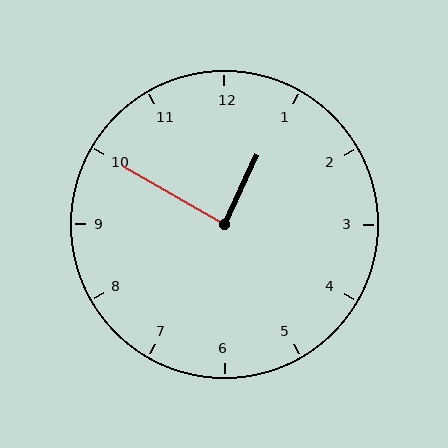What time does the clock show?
12:50.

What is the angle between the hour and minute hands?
Approximately 85 degrees.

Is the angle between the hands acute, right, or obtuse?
It is right.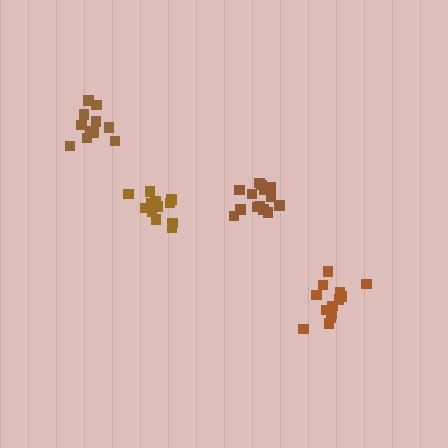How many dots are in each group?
Group 1: 12 dots, Group 2: 14 dots, Group 3: 13 dots, Group 4: 11 dots (50 total).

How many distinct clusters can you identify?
There are 4 distinct clusters.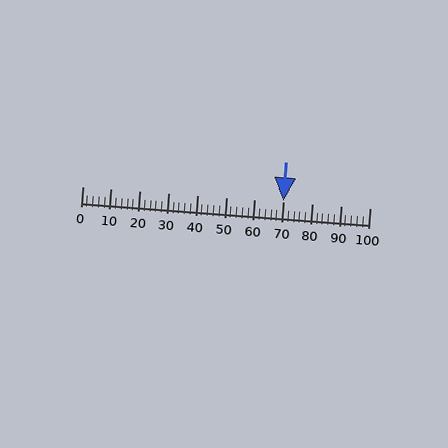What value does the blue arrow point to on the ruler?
The blue arrow points to approximately 70.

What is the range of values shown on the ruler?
The ruler shows values from 0 to 100.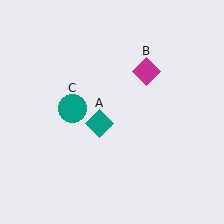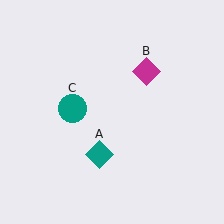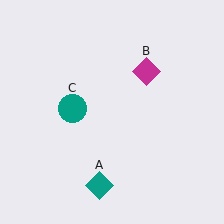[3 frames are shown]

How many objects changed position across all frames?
1 object changed position: teal diamond (object A).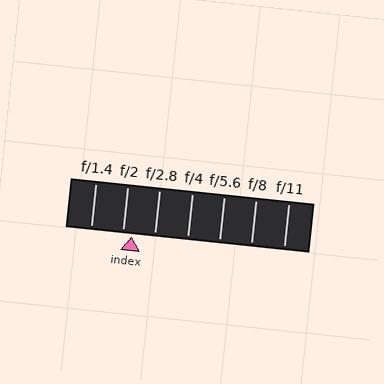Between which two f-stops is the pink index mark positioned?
The index mark is between f/2 and f/2.8.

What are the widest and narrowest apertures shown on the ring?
The widest aperture shown is f/1.4 and the narrowest is f/11.